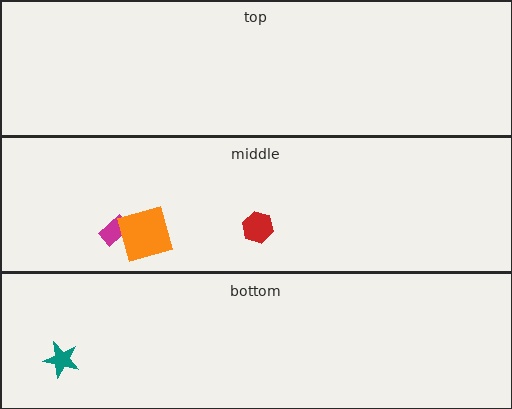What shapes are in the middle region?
The magenta rectangle, the orange square, the red hexagon.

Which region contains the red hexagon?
The middle region.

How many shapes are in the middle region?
3.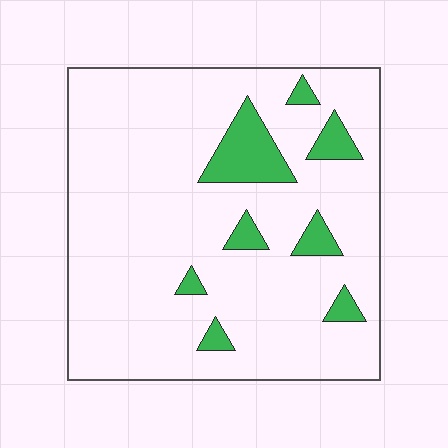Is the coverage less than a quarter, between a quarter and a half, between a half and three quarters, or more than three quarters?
Less than a quarter.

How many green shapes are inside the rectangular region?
8.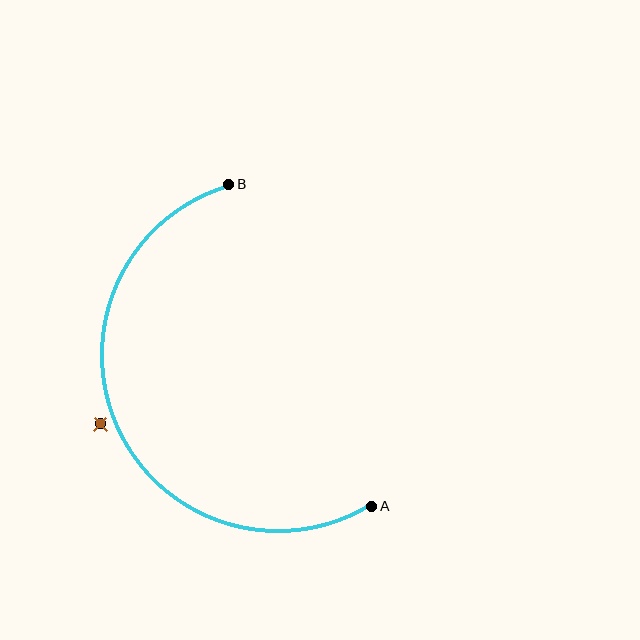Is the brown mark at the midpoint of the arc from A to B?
No — the brown mark does not lie on the arc at all. It sits slightly outside the curve.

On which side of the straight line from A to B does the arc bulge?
The arc bulges to the left of the straight line connecting A and B.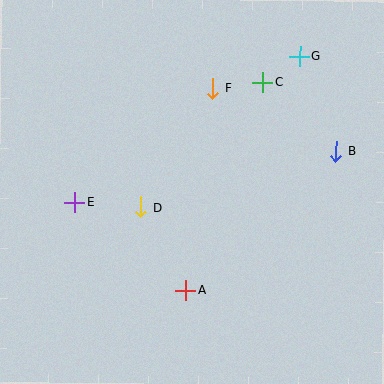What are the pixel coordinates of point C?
Point C is at (263, 82).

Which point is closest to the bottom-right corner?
Point A is closest to the bottom-right corner.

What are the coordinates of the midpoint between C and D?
The midpoint between C and D is at (202, 145).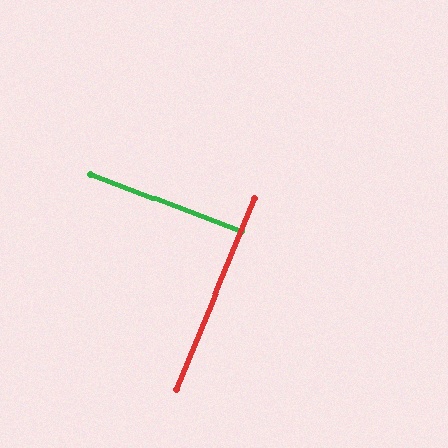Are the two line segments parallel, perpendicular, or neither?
Perpendicular — they meet at approximately 88°.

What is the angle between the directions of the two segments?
Approximately 88 degrees.